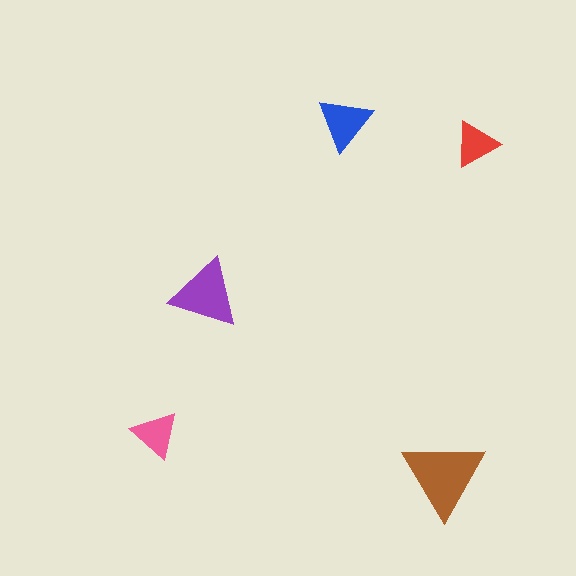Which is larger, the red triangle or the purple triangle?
The purple one.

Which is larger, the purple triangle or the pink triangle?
The purple one.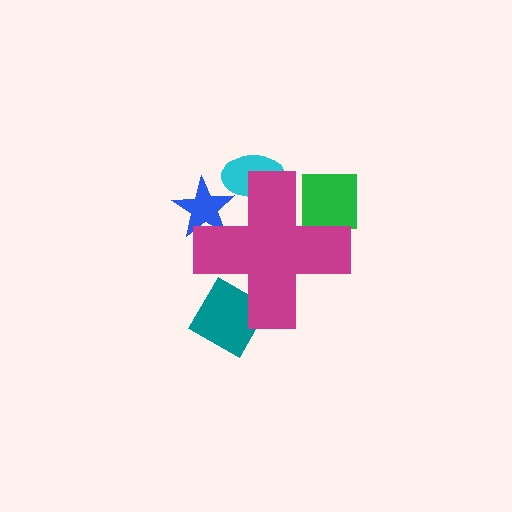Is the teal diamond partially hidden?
Yes, the teal diamond is partially hidden behind the magenta cross.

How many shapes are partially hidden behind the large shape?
4 shapes are partially hidden.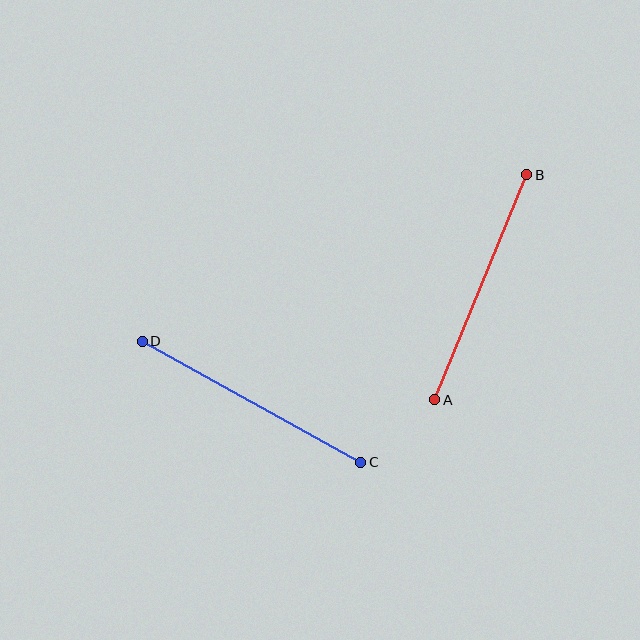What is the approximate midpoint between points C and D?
The midpoint is at approximately (251, 402) pixels.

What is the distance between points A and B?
The distance is approximately 243 pixels.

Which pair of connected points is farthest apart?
Points C and D are farthest apart.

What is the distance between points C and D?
The distance is approximately 250 pixels.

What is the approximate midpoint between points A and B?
The midpoint is at approximately (481, 287) pixels.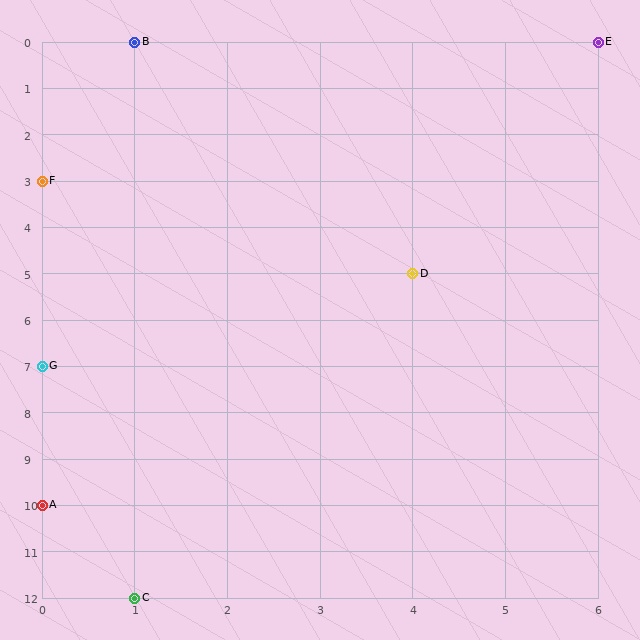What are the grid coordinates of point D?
Point D is at grid coordinates (4, 5).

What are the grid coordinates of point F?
Point F is at grid coordinates (0, 3).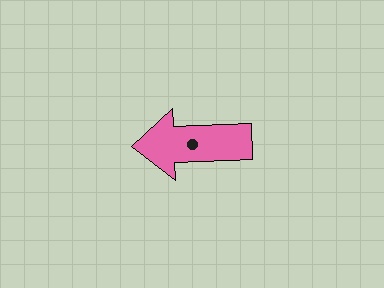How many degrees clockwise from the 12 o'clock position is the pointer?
Approximately 267 degrees.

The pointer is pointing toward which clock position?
Roughly 9 o'clock.